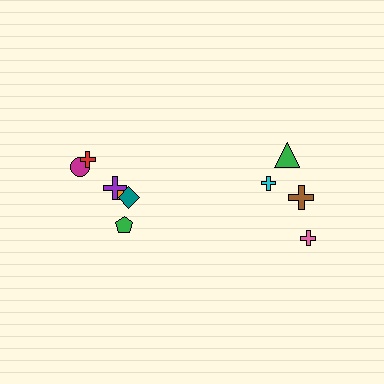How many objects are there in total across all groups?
There are 10 objects.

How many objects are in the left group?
There are 6 objects.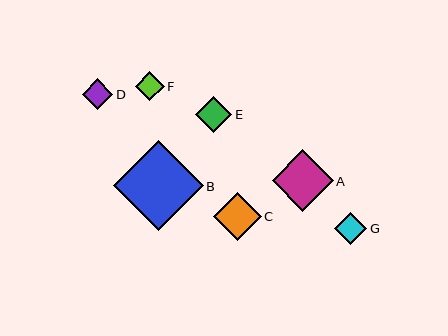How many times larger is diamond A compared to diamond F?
Diamond A is approximately 2.1 times the size of diamond F.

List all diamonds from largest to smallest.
From largest to smallest: B, A, C, E, G, D, F.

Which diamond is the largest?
Diamond B is the largest with a size of approximately 90 pixels.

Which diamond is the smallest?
Diamond F is the smallest with a size of approximately 29 pixels.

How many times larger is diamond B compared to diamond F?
Diamond B is approximately 3.1 times the size of diamond F.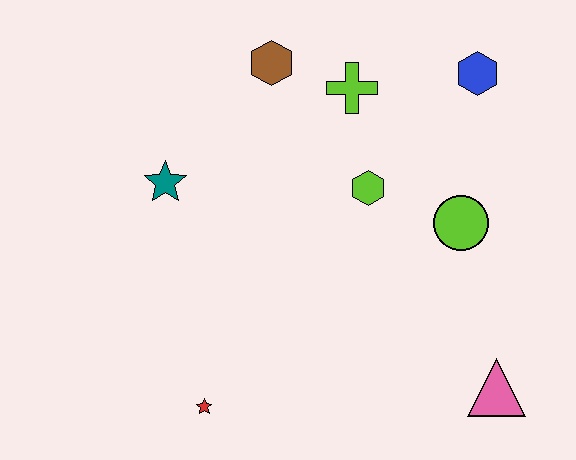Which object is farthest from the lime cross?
The red star is farthest from the lime cross.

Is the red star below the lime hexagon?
Yes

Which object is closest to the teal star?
The brown hexagon is closest to the teal star.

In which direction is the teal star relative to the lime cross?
The teal star is to the left of the lime cross.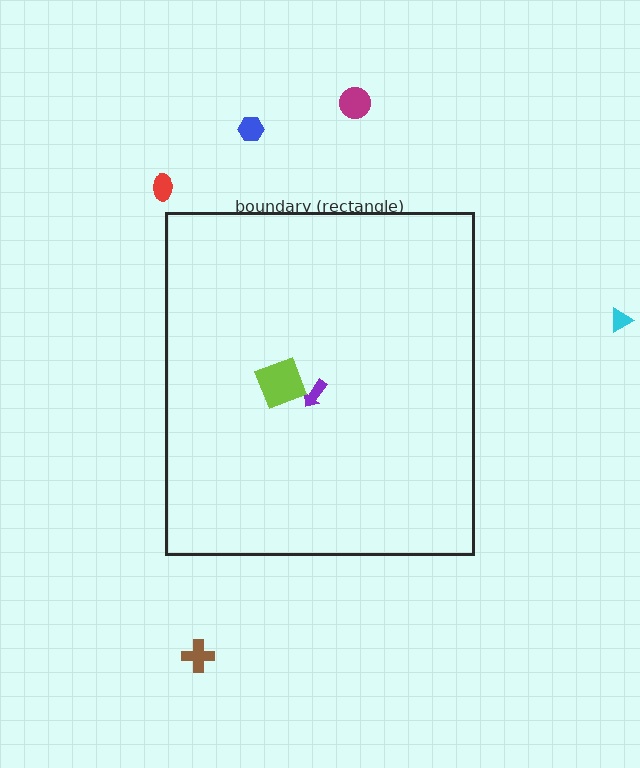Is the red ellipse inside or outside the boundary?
Outside.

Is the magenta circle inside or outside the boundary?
Outside.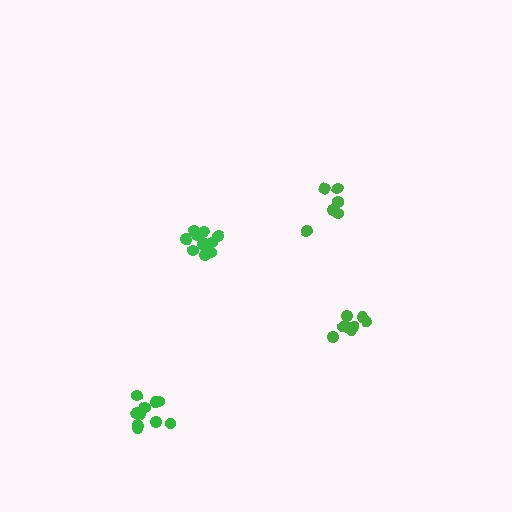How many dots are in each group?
Group 1: 10 dots, Group 2: 11 dots, Group 3: 8 dots, Group 4: 7 dots (36 total).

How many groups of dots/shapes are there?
There are 4 groups.